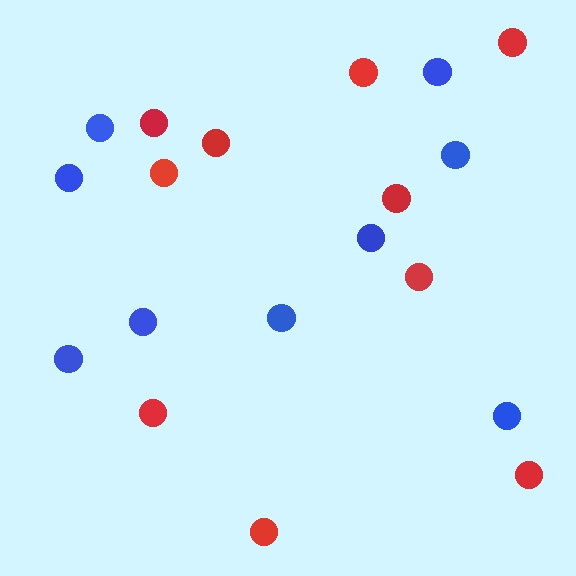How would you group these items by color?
There are 2 groups: one group of red circles (10) and one group of blue circles (9).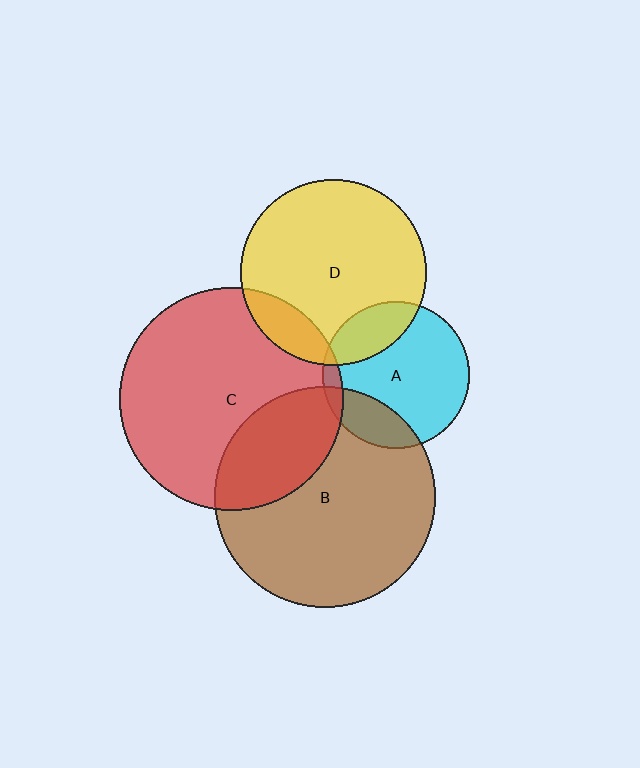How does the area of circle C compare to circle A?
Approximately 2.3 times.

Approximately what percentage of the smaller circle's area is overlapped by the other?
Approximately 20%.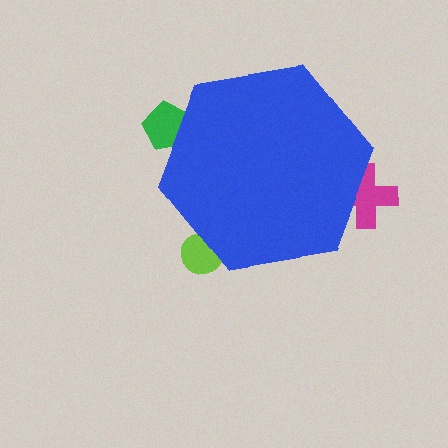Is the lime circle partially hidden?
Yes, the lime circle is partially hidden behind the blue hexagon.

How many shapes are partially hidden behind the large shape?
3 shapes are partially hidden.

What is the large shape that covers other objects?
A blue hexagon.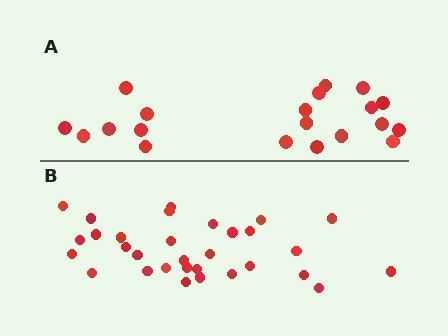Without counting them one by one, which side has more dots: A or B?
Region B (the bottom region) has more dots.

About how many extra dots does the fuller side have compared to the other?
Region B has roughly 12 or so more dots than region A.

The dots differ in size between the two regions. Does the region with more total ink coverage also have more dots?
No. Region A has more total ink coverage because its dots are larger, but region B actually contains more individual dots. Total area can be misleading — the number of items is what matters here.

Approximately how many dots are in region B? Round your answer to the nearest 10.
About 30 dots. (The exact count is 31, which rounds to 30.)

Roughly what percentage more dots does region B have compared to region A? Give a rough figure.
About 55% more.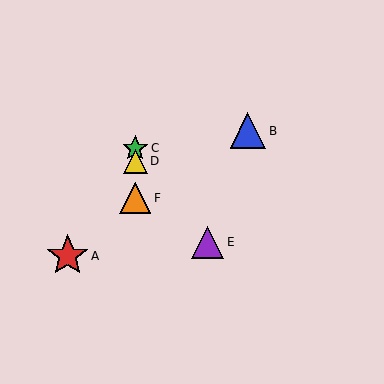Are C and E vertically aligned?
No, C is at x≈135 and E is at x≈208.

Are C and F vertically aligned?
Yes, both are at x≈135.